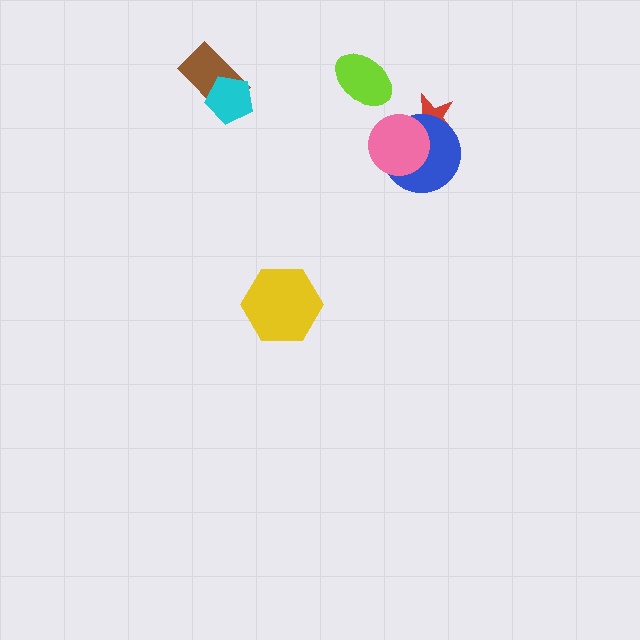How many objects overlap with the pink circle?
2 objects overlap with the pink circle.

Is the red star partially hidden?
Yes, it is partially covered by another shape.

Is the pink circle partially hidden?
No, no other shape covers it.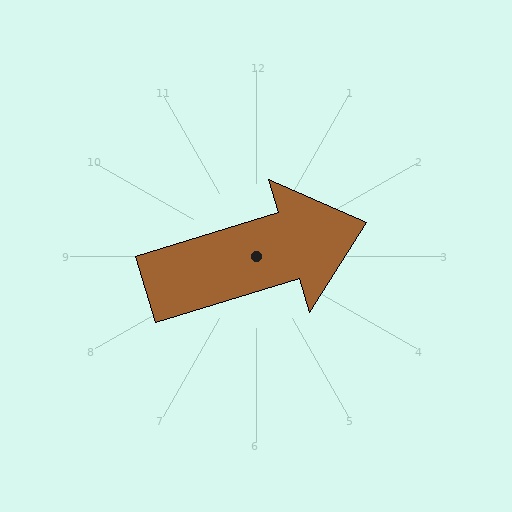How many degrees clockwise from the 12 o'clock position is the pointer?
Approximately 73 degrees.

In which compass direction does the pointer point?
East.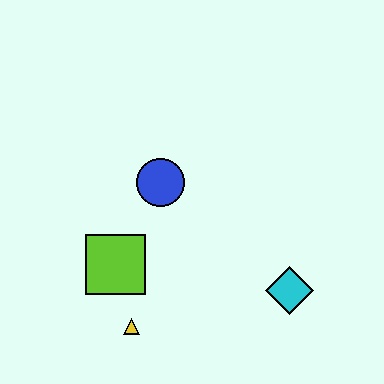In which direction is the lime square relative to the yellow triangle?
The lime square is above the yellow triangle.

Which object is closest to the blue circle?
The lime square is closest to the blue circle.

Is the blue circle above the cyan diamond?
Yes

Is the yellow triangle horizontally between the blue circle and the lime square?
Yes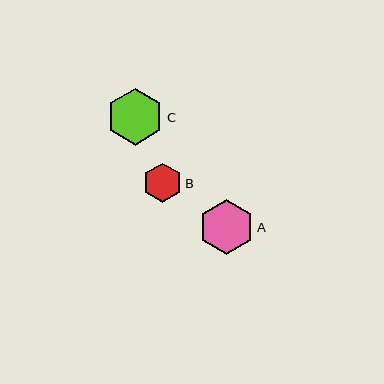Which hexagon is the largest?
Hexagon C is the largest with a size of approximately 57 pixels.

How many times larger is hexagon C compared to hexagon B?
Hexagon C is approximately 1.4 times the size of hexagon B.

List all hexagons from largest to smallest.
From largest to smallest: C, A, B.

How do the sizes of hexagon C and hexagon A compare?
Hexagon C and hexagon A are approximately the same size.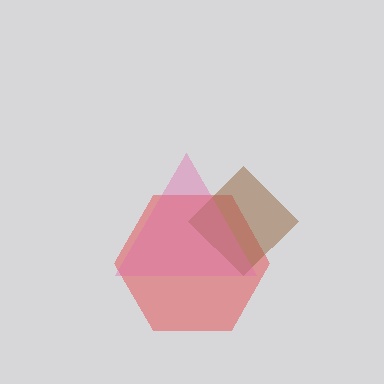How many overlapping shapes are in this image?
There are 3 overlapping shapes in the image.